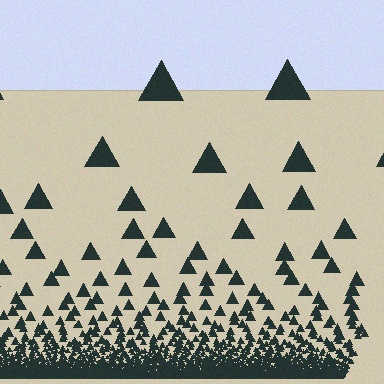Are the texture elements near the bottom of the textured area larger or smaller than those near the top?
Smaller. The gradient is inverted — elements near the bottom are smaller and denser.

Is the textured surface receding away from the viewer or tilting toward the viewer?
The surface appears to tilt toward the viewer. Texture elements get larger and sparser toward the top.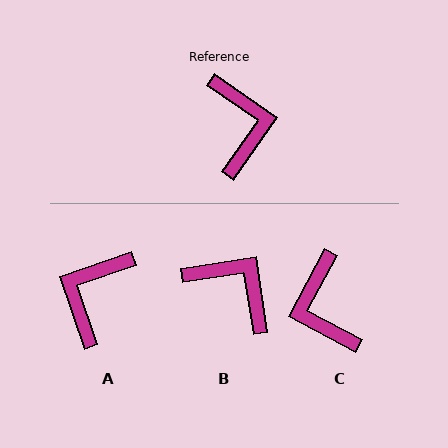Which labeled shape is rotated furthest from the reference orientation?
C, about 173 degrees away.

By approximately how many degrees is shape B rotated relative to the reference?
Approximately 44 degrees counter-clockwise.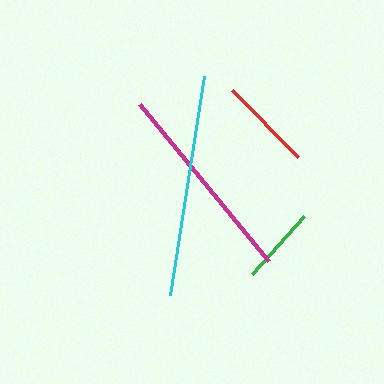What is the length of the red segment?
The red segment is approximately 94 pixels long.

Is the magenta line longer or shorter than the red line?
The magenta line is longer than the red line.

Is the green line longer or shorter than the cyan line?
The cyan line is longer than the green line.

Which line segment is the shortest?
The green line is the shortest at approximately 79 pixels.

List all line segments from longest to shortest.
From longest to shortest: cyan, magenta, red, green.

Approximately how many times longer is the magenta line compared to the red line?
The magenta line is approximately 2.2 times the length of the red line.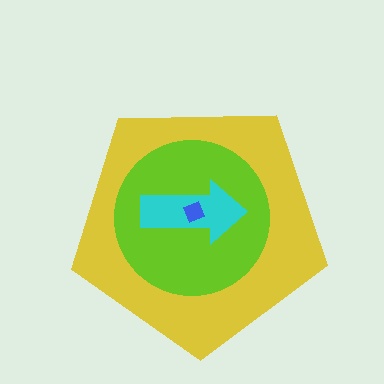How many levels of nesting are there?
4.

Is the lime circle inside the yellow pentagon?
Yes.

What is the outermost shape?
The yellow pentagon.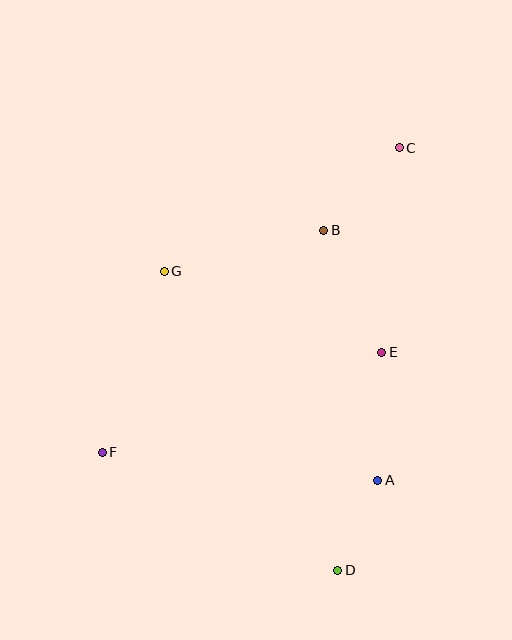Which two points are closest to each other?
Points A and D are closest to each other.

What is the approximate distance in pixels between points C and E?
The distance between C and E is approximately 205 pixels.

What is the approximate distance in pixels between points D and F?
The distance between D and F is approximately 263 pixels.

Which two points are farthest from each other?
Points C and D are farthest from each other.